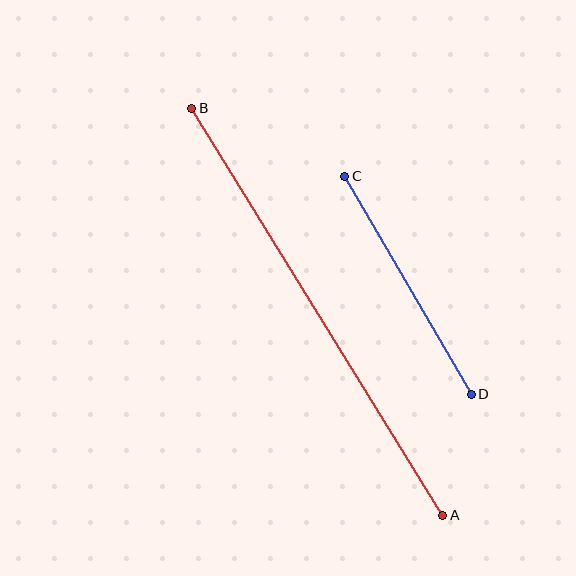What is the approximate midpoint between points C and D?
The midpoint is at approximately (408, 285) pixels.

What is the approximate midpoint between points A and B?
The midpoint is at approximately (317, 312) pixels.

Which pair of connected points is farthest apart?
Points A and B are farthest apart.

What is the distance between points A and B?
The distance is approximately 478 pixels.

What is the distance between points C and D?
The distance is approximately 252 pixels.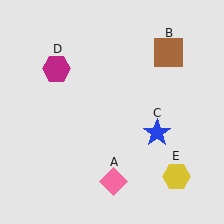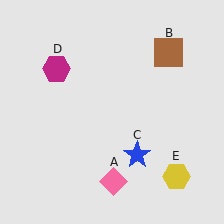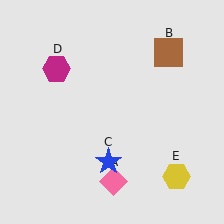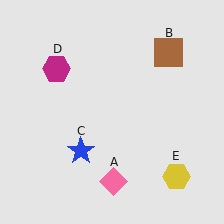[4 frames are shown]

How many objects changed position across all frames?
1 object changed position: blue star (object C).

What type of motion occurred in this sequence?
The blue star (object C) rotated clockwise around the center of the scene.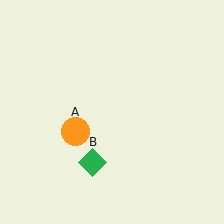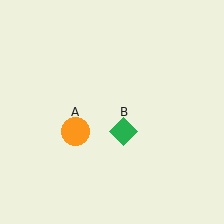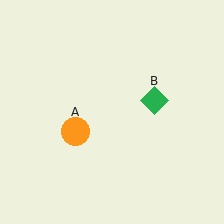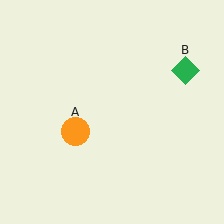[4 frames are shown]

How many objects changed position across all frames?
1 object changed position: green diamond (object B).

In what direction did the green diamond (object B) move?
The green diamond (object B) moved up and to the right.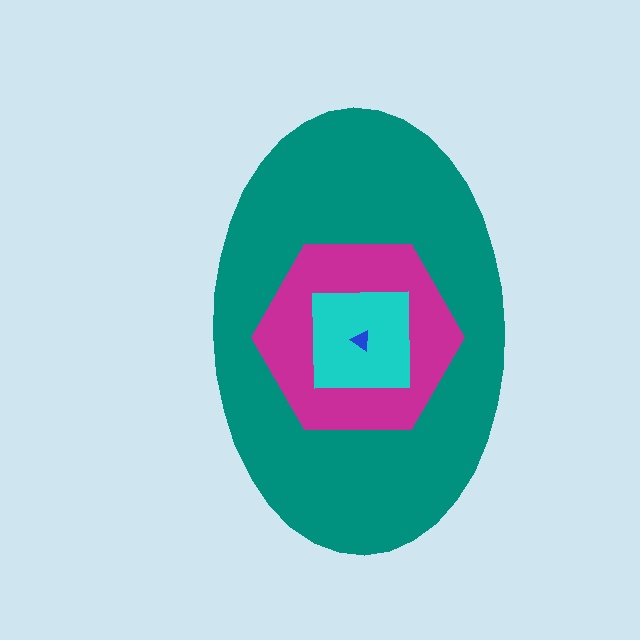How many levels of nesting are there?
4.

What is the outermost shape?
The teal ellipse.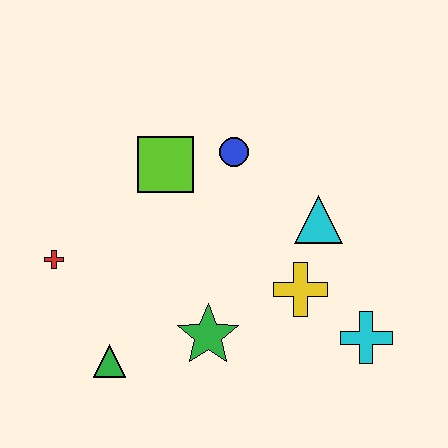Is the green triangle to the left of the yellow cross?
Yes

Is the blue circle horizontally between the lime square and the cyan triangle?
Yes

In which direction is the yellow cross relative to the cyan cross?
The yellow cross is to the left of the cyan cross.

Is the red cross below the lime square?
Yes